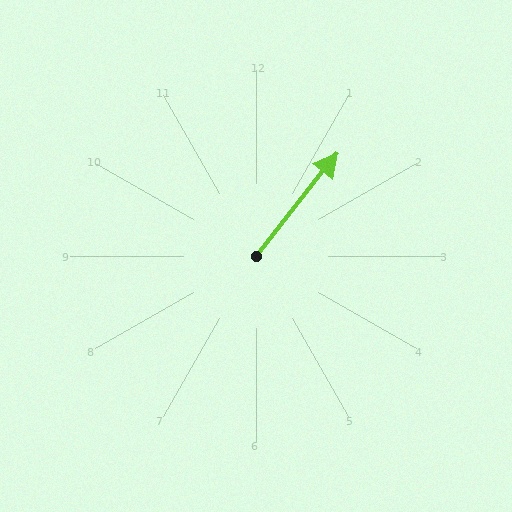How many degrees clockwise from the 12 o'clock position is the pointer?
Approximately 38 degrees.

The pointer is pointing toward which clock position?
Roughly 1 o'clock.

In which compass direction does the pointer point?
Northeast.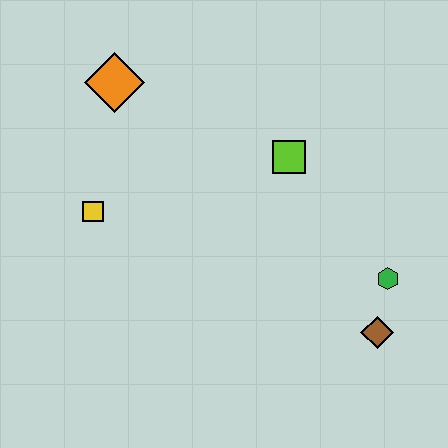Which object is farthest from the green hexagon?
The orange diamond is farthest from the green hexagon.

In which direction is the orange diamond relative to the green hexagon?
The orange diamond is to the left of the green hexagon.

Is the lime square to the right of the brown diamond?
No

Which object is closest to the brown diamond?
The green hexagon is closest to the brown diamond.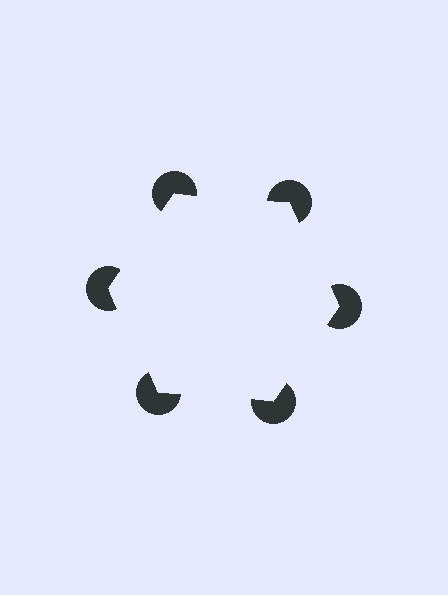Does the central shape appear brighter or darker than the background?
It typically appears slightly brighter than the background, even though no actual brightness change is drawn.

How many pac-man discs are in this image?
There are 6 — one at each vertex of the illusory hexagon.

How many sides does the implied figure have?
6 sides.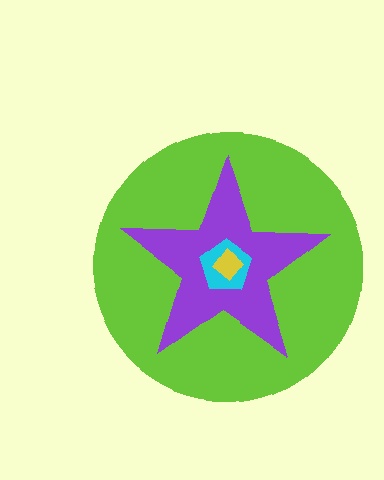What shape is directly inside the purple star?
The cyan pentagon.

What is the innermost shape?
The yellow diamond.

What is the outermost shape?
The lime circle.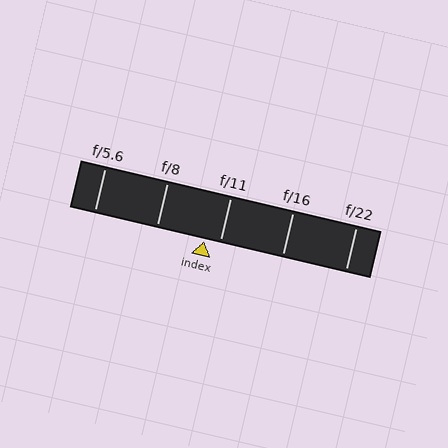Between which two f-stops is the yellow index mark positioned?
The index mark is between f/8 and f/11.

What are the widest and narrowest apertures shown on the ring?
The widest aperture shown is f/5.6 and the narrowest is f/22.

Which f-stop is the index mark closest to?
The index mark is closest to f/11.